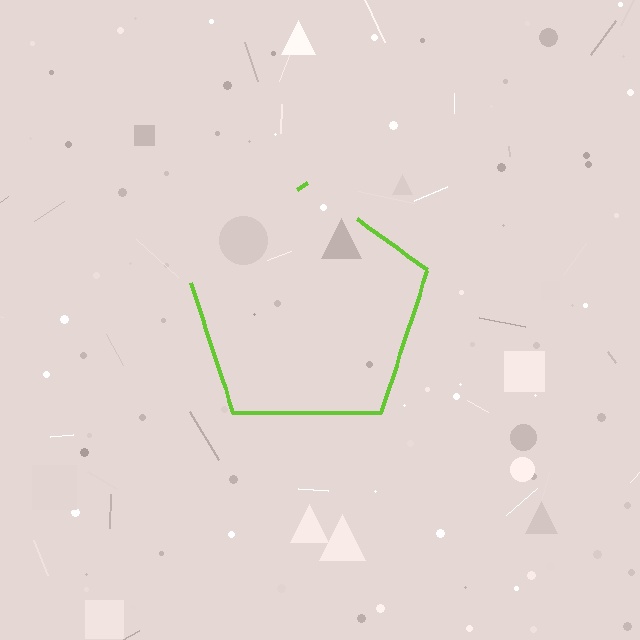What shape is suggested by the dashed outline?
The dashed outline suggests a pentagon.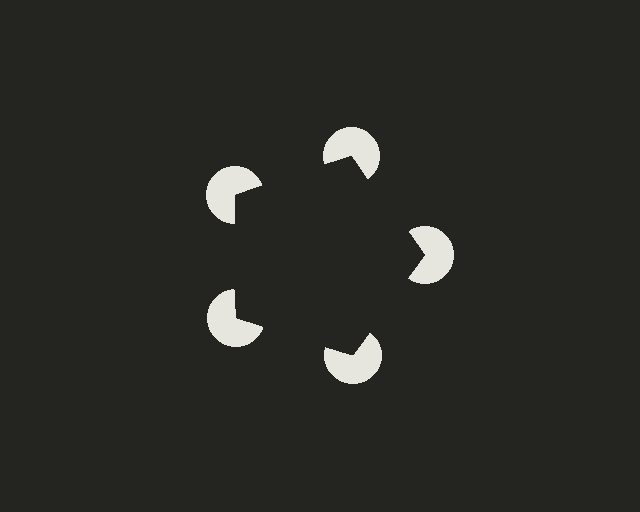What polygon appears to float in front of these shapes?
An illusory pentagon — its edges are inferred from the aligned wedge cuts in the pac-man discs, not physically drawn.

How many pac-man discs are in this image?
There are 5 — one at each vertex of the illusory pentagon.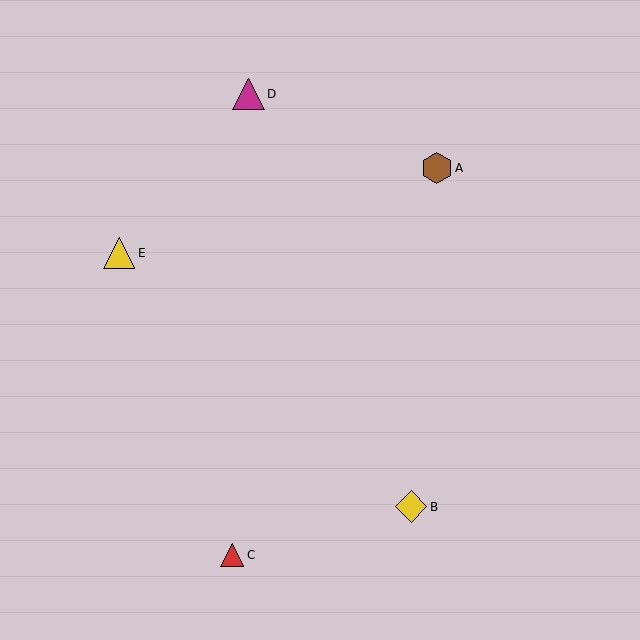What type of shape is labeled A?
Shape A is a brown hexagon.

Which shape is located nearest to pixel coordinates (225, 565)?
The red triangle (labeled C) at (232, 555) is nearest to that location.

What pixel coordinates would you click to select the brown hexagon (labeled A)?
Click at (437, 168) to select the brown hexagon A.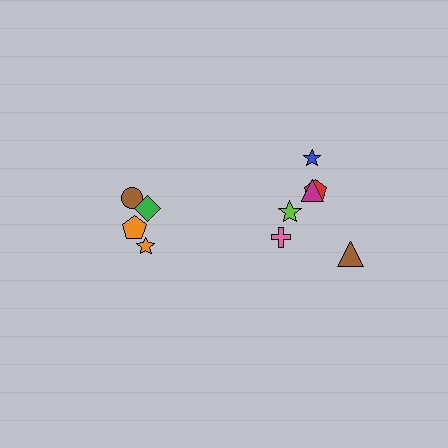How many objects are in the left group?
There are 4 objects.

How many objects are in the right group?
There are 6 objects.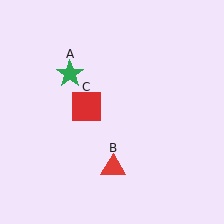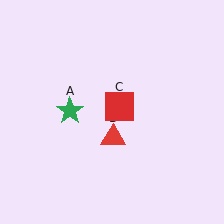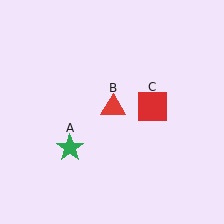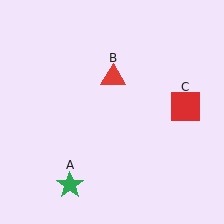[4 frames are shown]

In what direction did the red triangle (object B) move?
The red triangle (object B) moved up.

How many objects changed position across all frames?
3 objects changed position: green star (object A), red triangle (object B), red square (object C).